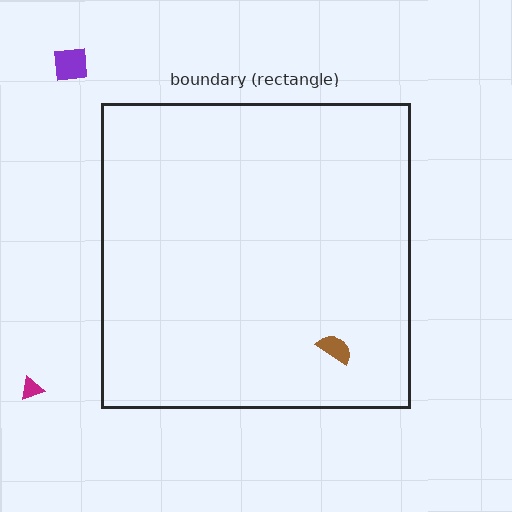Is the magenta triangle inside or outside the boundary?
Outside.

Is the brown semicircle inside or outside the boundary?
Inside.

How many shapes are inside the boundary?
1 inside, 2 outside.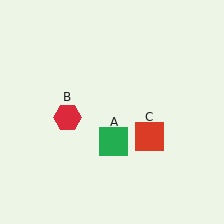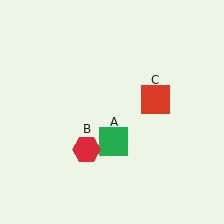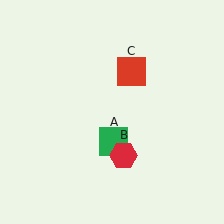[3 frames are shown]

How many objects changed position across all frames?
2 objects changed position: red hexagon (object B), red square (object C).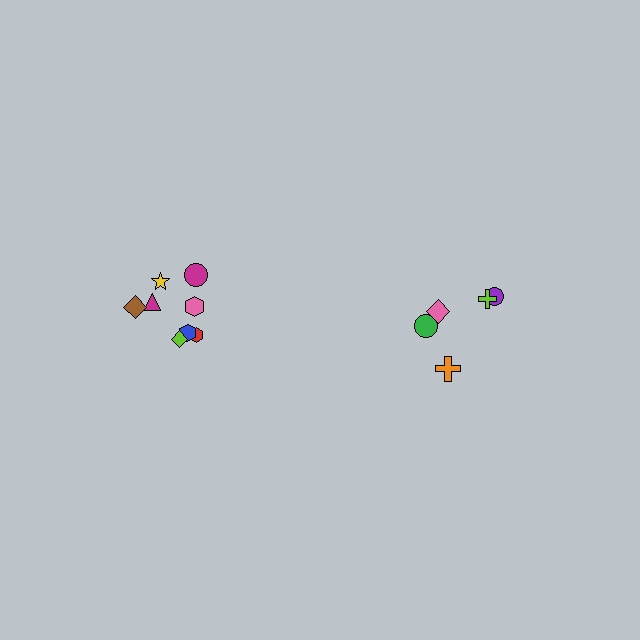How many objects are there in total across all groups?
There are 13 objects.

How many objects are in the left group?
There are 8 objects.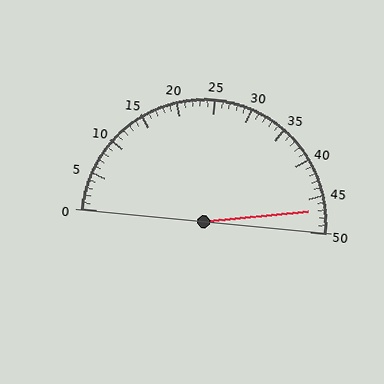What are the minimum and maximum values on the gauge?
The gauge ranges from 0 to 50.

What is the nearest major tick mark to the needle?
The nearest major tick mark is 45.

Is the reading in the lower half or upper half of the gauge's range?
The reading is in the upper half of the range (0 to 50).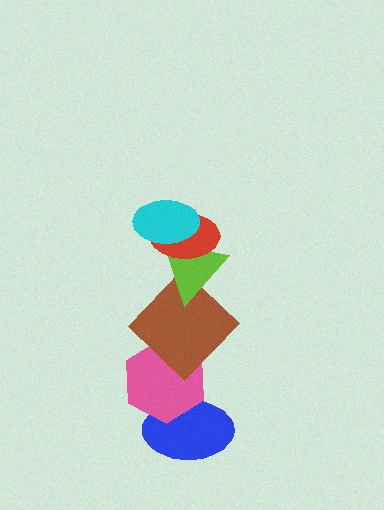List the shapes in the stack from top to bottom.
From top to bottom: the cyan ellipse, the red ellipse, the lime triangle, the brown diamond, the pink hexagon, the blue ellipse.